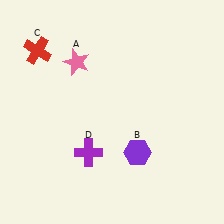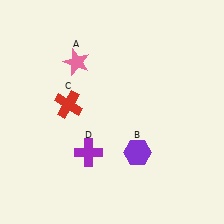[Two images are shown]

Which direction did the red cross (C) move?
The red cross (C) moved down.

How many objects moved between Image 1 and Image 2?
1 object moved between the two images.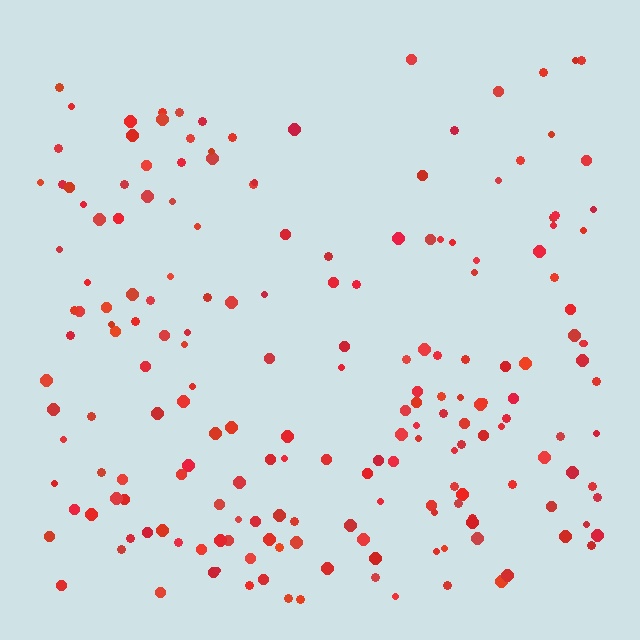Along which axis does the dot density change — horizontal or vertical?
Vertical.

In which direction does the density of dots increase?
From top to bottom, with the bottom side densest.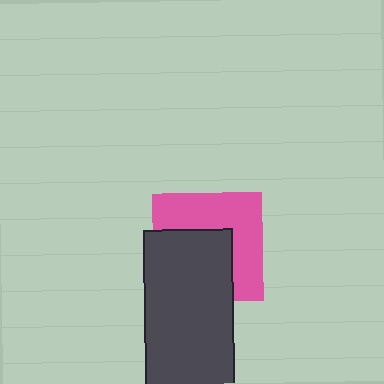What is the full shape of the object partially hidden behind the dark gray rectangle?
The partially hidden object is a pink square.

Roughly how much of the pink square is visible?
About half of it is visible (roughly 52%).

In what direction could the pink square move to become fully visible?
The pink square could move toward the upper-right. That would shift it out from behind the dark gray rectangle entirely.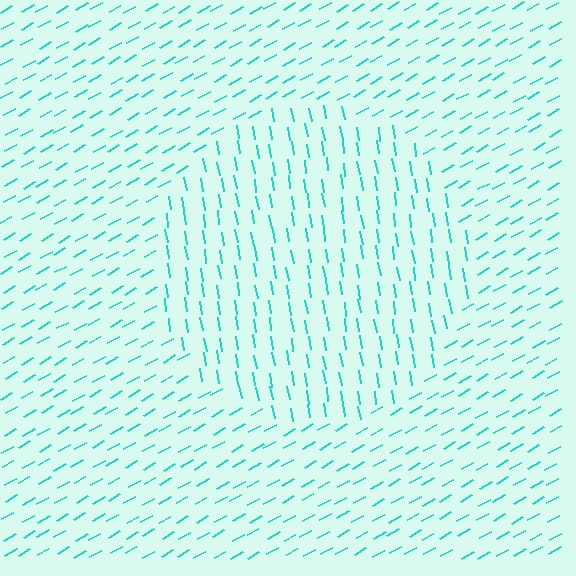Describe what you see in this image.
The image is filled with small cyan line segments. A circle region in the image has lines oriented differently from the surrounding lines, creating a visible texture boundary.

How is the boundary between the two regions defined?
The boundary is defined purely by a change in line orientation (approximately 70 degrees difference). All lines are the same color and thickness.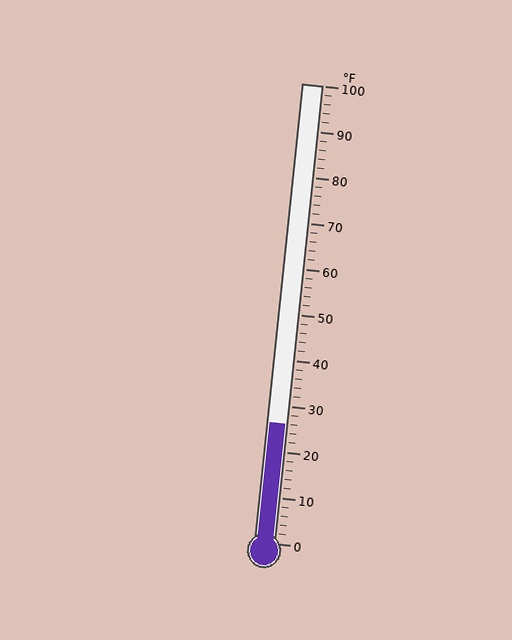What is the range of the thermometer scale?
The thermometer scale ranges from 0°F to 100°F.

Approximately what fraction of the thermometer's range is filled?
The thermometer is filled to approximately 25% of its range.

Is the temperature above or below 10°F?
The temperature is above 10°F.